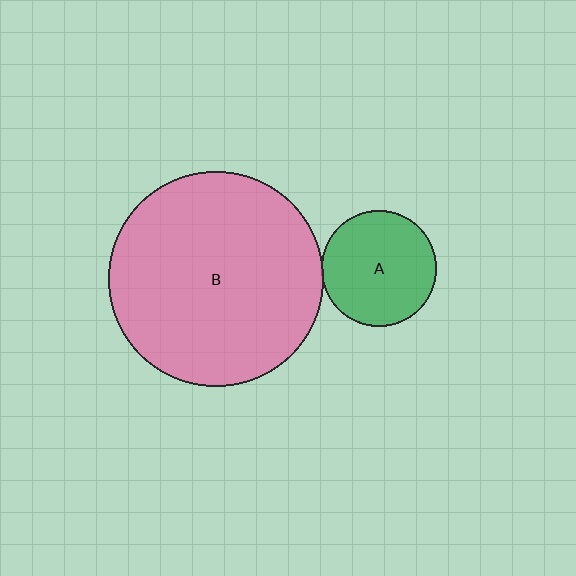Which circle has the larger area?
Circle B (pink).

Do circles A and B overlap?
Yes.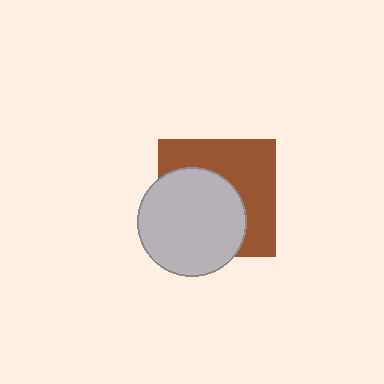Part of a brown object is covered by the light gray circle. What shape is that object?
It is a square.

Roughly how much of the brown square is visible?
About half of it is visible (roughly 49%).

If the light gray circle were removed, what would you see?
You would see the complete brown square.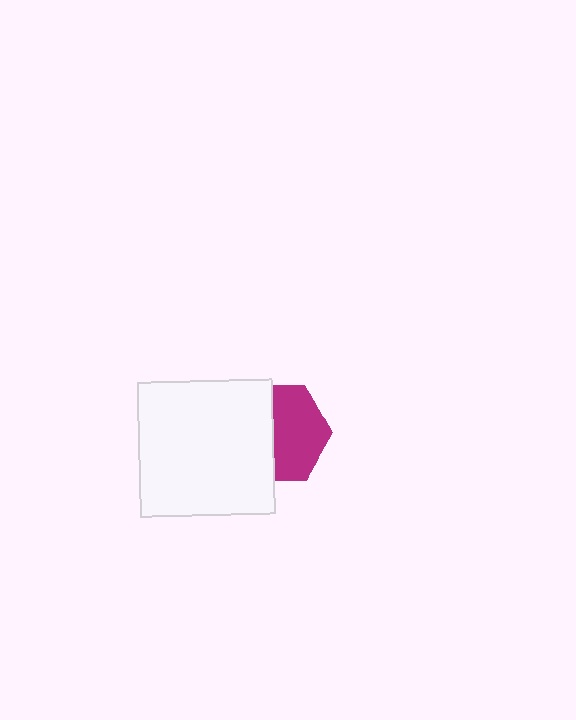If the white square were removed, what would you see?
You would see the complete magenta hexagon.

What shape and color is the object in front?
The object in front is a white square.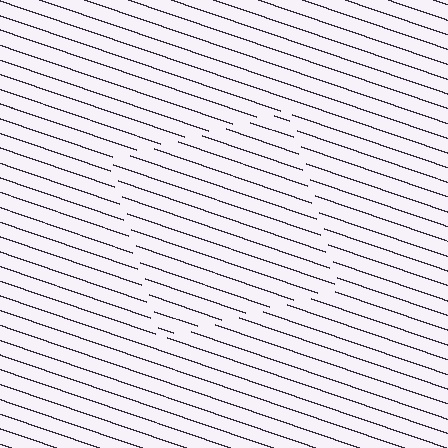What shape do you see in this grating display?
An illusory square. The interior of the shape contains the same grating, shifted by half a period — the contour is defined by the phase discontinuity where line-ends from the inner and outer gratings abut.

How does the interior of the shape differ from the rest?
The interior of the shape contains the same grating, shifted by half a period — the contour is defined by the phase discontinuity where line-ends from the inner and outer gratings abut.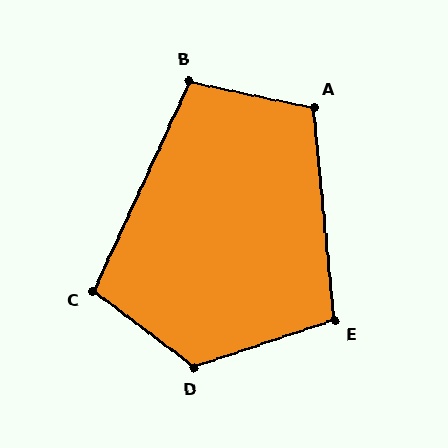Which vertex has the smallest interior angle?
B, at approximately 102 degrees.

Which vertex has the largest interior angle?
D, at approximately 124 degrees.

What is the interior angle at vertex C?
Approximately 103 degrees (obtuse).